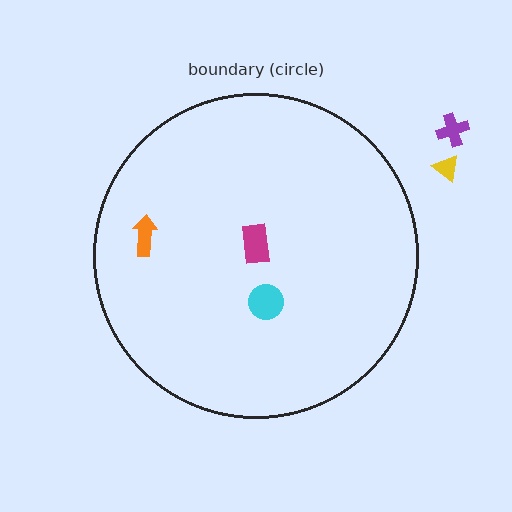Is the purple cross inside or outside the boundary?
Outside.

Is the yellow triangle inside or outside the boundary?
Outside.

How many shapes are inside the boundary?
3 inside, 2 outside.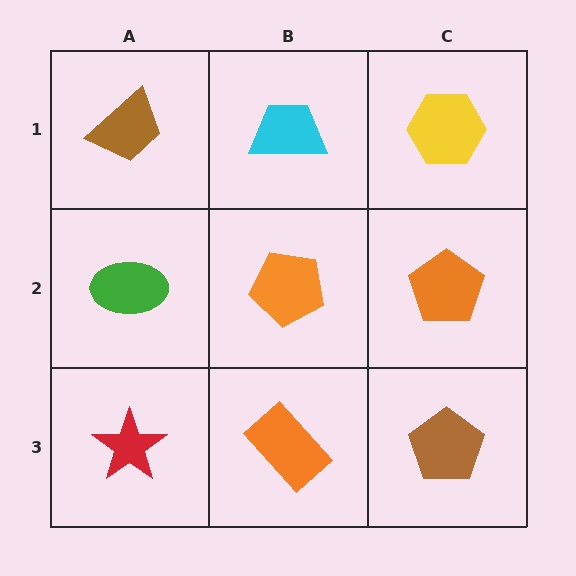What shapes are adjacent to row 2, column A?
A brown trapezoid (row 1, column A), a red star (row 3, column A), an orange pentagon (row 2, column B).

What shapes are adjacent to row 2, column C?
A yellow hexagon (row 1, column C), a brown pentagon (row 3, column C), an orange pentagon (row 2, column B).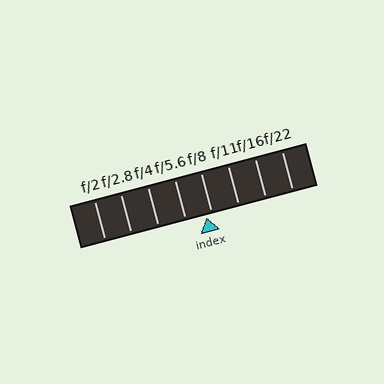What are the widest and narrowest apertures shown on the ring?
The widest aperture shown is f/2 and the narrowest is f/22.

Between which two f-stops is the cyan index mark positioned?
The index mark is between f/5.6 and f/8.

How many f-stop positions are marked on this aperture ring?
There are 8 f-stop positions marked.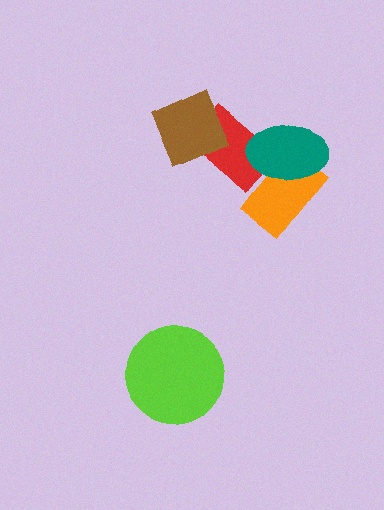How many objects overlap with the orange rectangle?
2 objects overlap with the orange rectangle.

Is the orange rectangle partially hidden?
Yes, it is partially covered by another shape.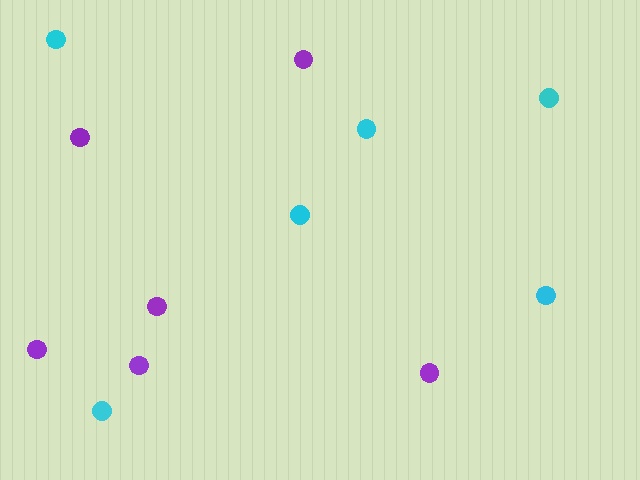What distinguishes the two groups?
There are 2 groups: one group of purple circles (6) and one group of cyan circles (6).